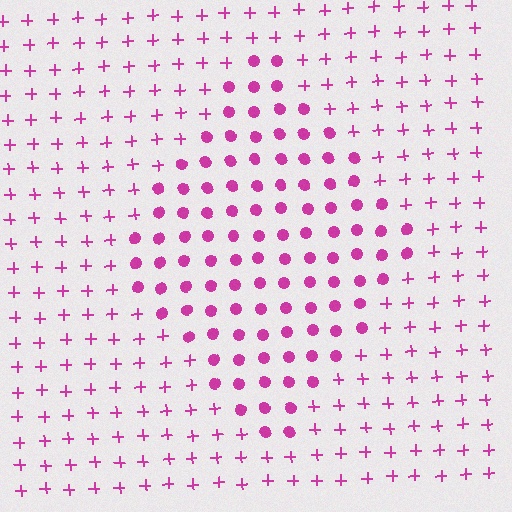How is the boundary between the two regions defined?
The boundary is defined by a change in element shape: circles inside vs. plus signs outside. All elements share the same color and spacing.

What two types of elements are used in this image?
The image uses circles inside the diamond region and plus signs outside it.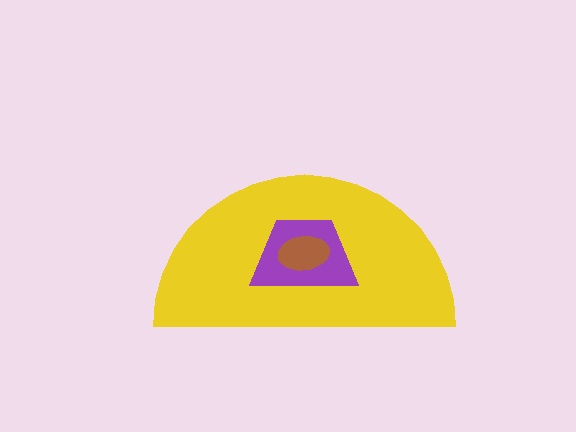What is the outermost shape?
The yellow semicircle.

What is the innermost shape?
The brown ellipse.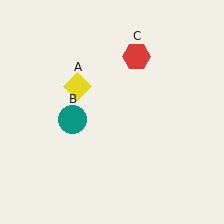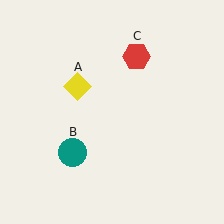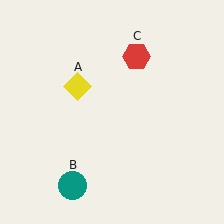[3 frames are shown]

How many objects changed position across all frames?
1 object changed position: teal circle (object B).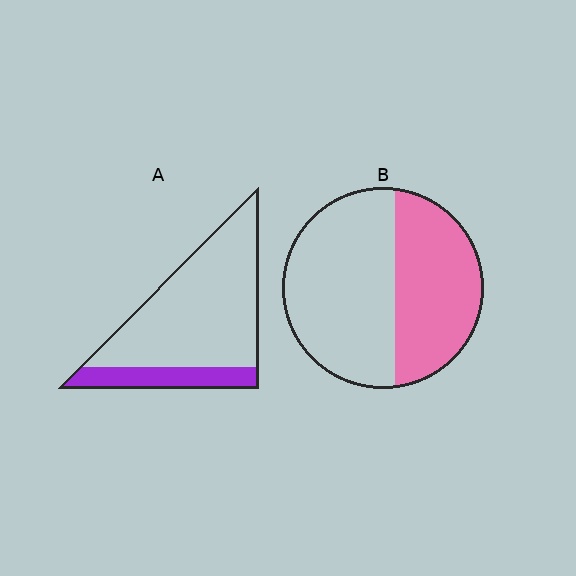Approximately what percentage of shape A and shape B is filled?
A is approximately 20% and B is approximately 40%.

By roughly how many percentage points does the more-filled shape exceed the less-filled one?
By roughly 20 percentage points (B over A).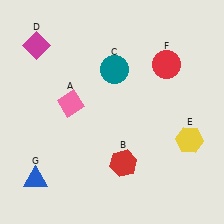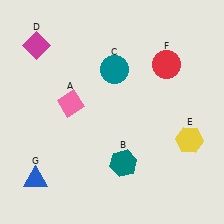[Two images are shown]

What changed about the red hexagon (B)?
In Image 1, B is red. In Image 2, it changed to teal.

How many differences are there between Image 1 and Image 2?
There is 1 difference between the two images.